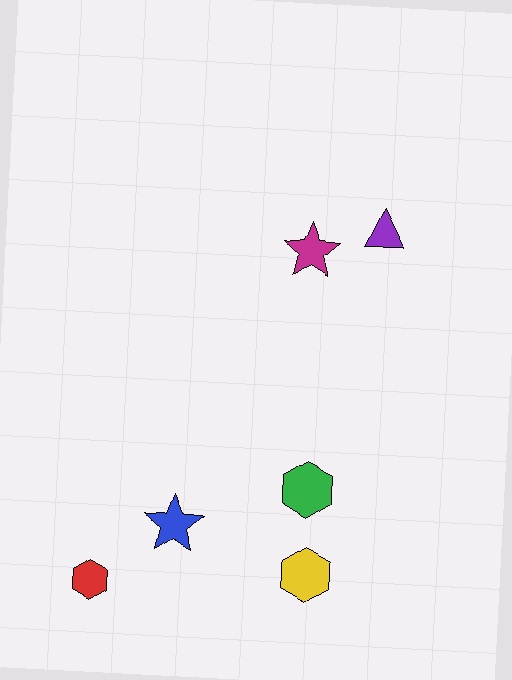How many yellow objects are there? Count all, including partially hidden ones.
There is 1 yellow object.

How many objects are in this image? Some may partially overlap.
There are 6 objects.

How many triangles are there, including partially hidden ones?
There is 1 triangle.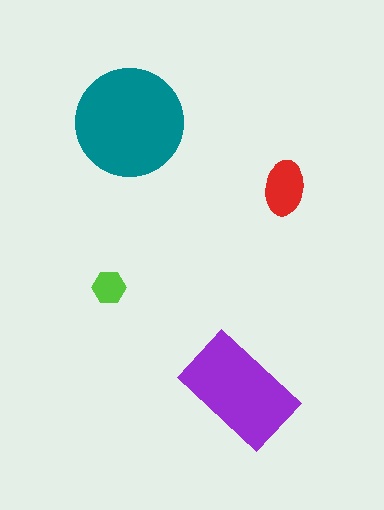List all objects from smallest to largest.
The lime hexagon, the red ellipse, the purple rectangle, the teal circle.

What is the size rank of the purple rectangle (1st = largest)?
2nd.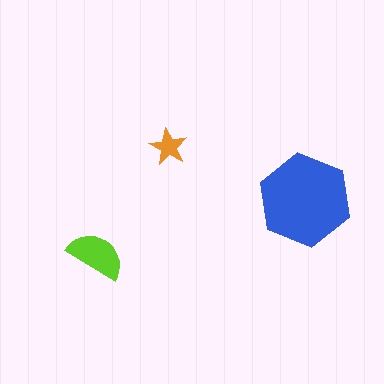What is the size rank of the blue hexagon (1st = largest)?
1st.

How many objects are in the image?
There are 3 objects in the image.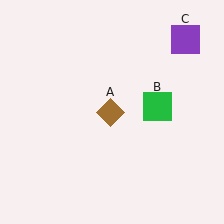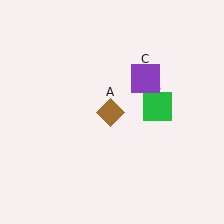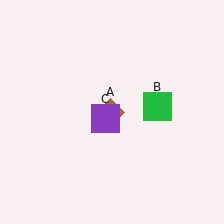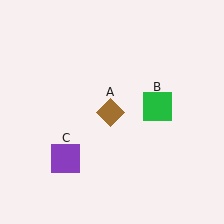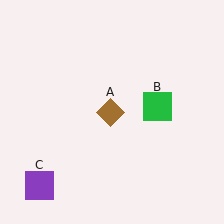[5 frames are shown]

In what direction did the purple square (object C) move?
The purple square (object C) moved down and to the left.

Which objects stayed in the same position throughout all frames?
Brown diamond (object A) and green square (object B) remained stationary.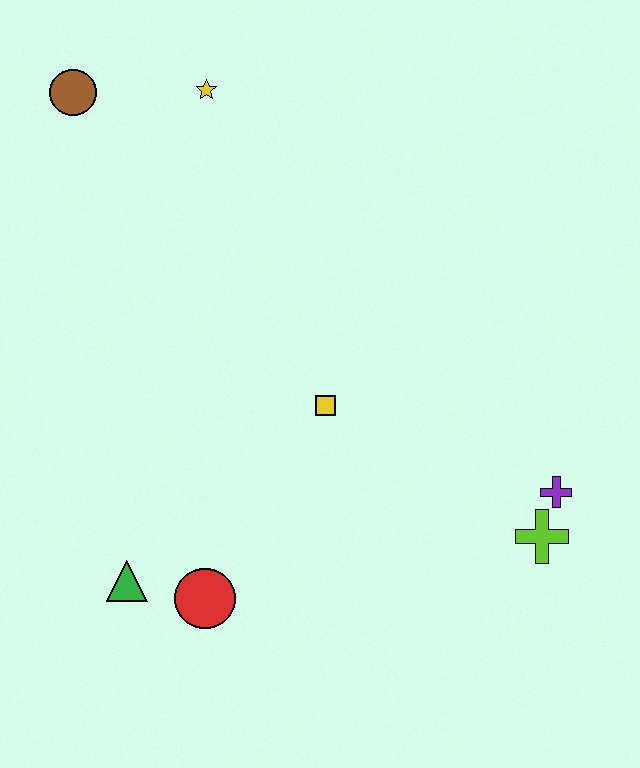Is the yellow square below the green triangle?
No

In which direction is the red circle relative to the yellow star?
The red circle is below the yellow star.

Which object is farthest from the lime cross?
The brown circle is farthest from the lime cross.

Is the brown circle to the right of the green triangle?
No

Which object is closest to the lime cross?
The purple cross is closest to the lime cross.